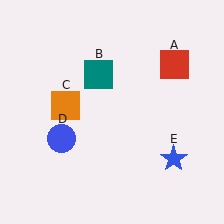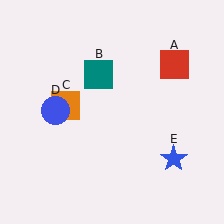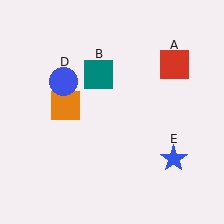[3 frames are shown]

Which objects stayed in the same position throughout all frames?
Red square (object A) and teal square (object B) and orange square (object C) and blue star (object E) remained stationary.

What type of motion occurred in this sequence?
The blue circle (object D) rotated clockwise around the center of the scene.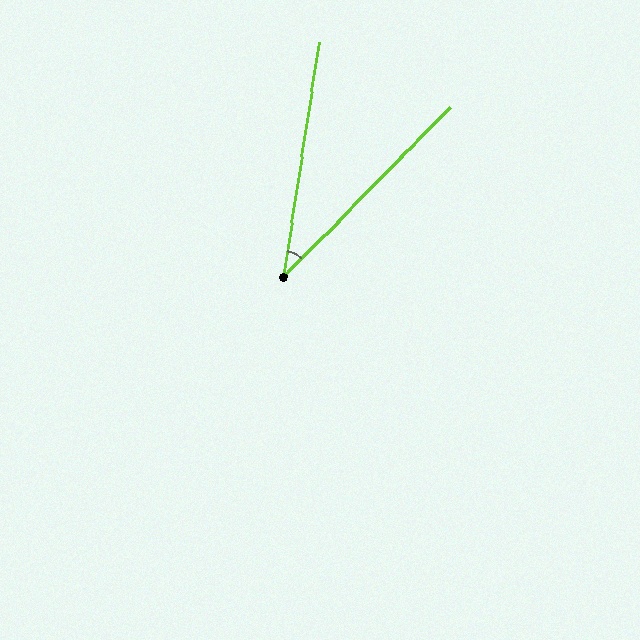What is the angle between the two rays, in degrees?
Approximately 36 degrees.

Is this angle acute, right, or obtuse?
It is acute.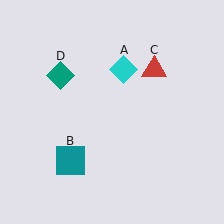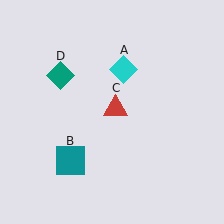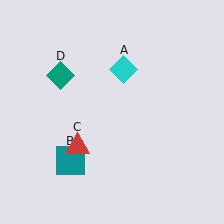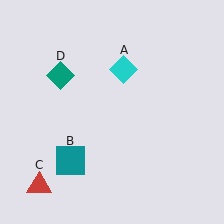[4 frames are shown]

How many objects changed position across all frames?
1 object changed position: red triangle (object C).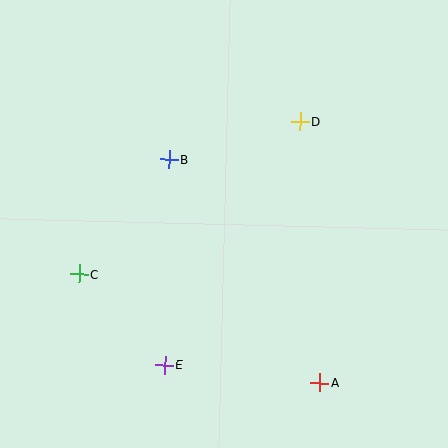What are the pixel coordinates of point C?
Point C is at (79, 274).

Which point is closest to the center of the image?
Point B at (169, 159) is closest to the center.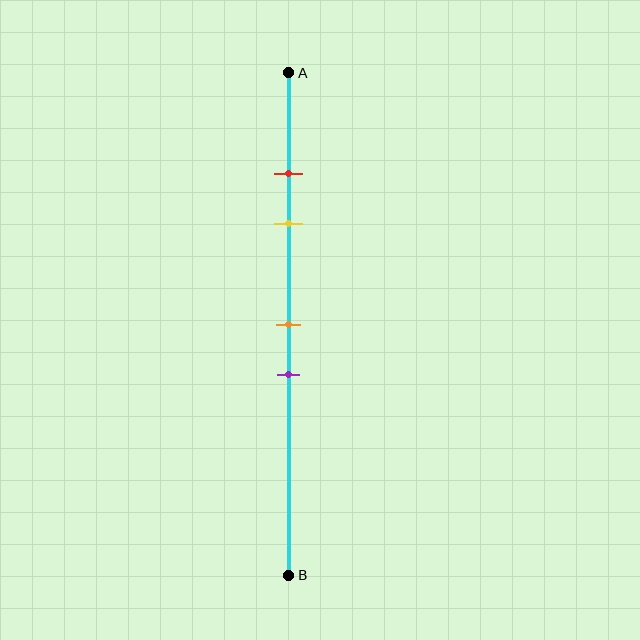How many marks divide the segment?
There are 4 marks dividing the segment.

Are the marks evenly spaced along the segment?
No, the marks are not evenly spaced.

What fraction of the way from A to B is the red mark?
The red mark is approximately 20% (0.2) of the way from A to B.